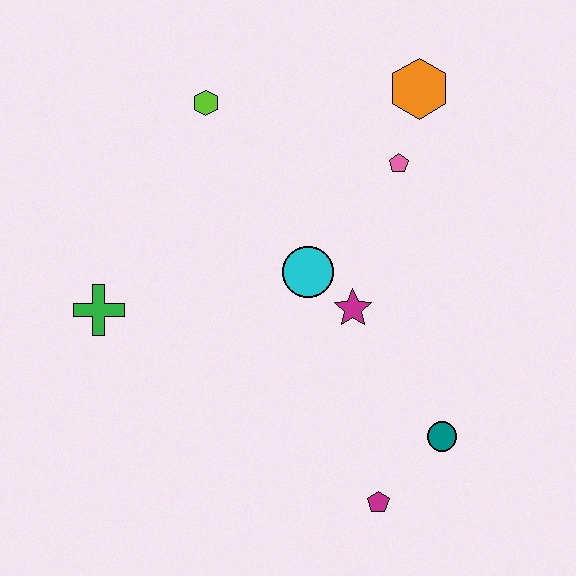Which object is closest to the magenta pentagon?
The teal circle is closest to the magenta pentagon.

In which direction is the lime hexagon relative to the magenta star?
The lime hexagon is above the magenta star.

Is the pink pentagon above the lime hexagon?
No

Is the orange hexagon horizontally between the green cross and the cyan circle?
No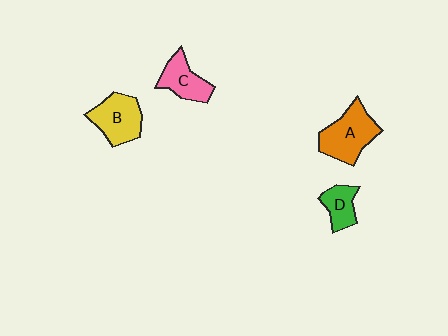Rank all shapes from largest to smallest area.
From largest to smallest: A (orange), B (yellow), C (pink), D (green).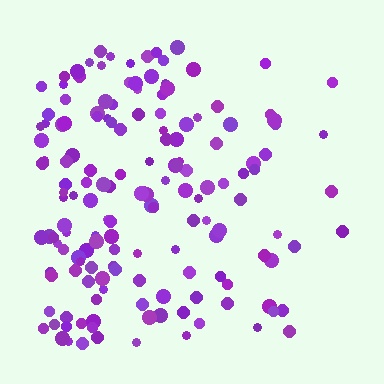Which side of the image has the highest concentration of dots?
The left.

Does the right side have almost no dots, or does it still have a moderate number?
Still a moderate number, just noticeably fewer than the left.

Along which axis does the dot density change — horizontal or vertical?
Horizontal.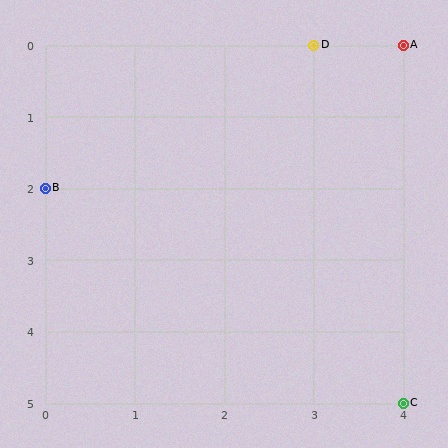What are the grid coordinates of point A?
Point A is at grid coordinates (4, 0).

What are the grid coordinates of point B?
Point B is at grid coordinates (0, 2).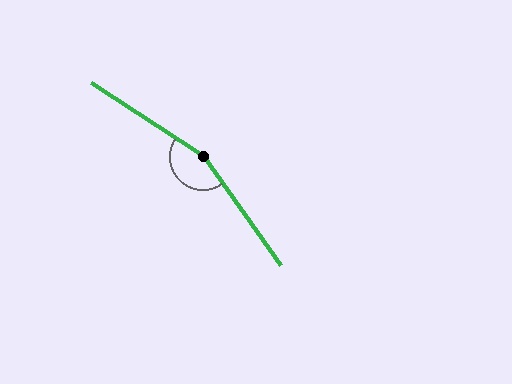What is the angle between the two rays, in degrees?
Approximately 159 degrees.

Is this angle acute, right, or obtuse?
It is obtuse.